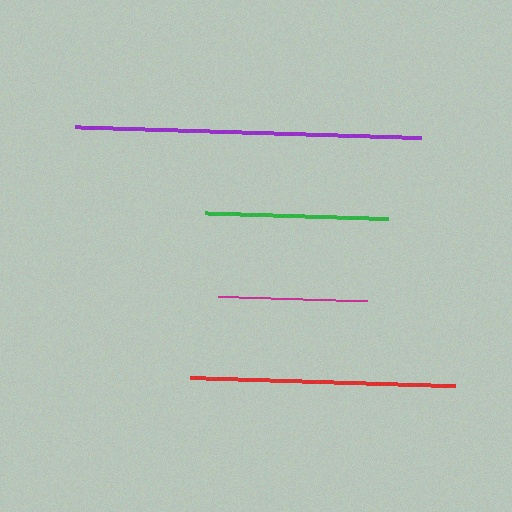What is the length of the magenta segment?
The magenta segment is approximately 150 pixels long.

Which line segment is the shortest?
The magenta line is the shortest at approximately 150 pixels.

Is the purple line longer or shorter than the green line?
The purple line is longer than the green line.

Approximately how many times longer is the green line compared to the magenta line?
The green line is approximately 1.2 times the length of the magenta line.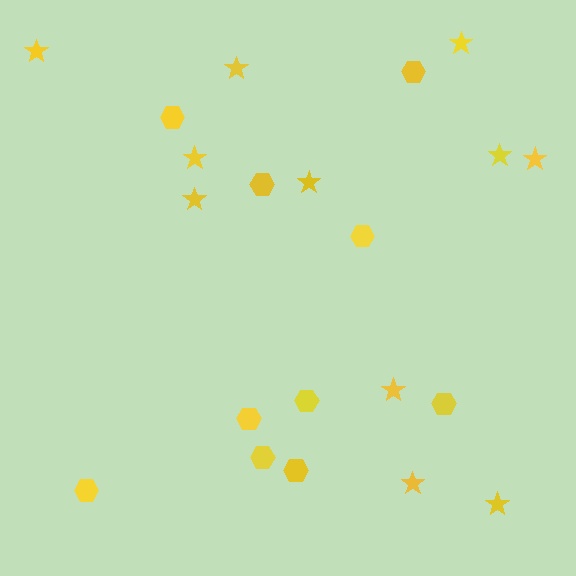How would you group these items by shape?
There are 2 groups: one group of stars (11) and one group of hexagons (10).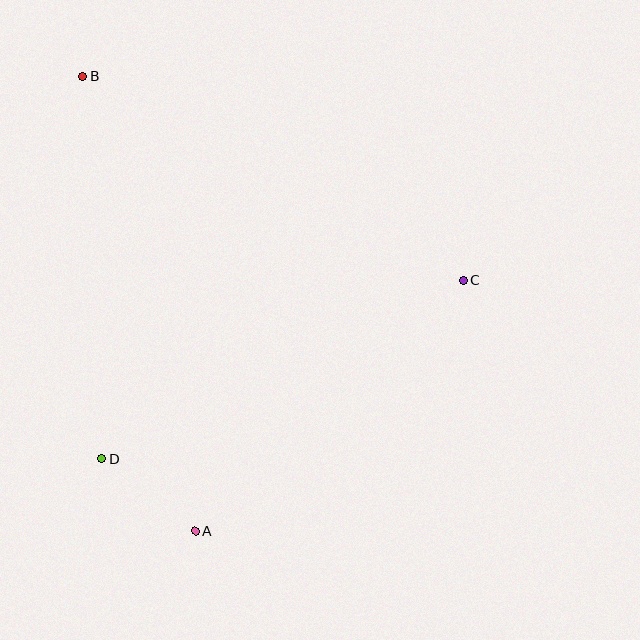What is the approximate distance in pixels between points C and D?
The distance between C and D is approximately 403 pixels.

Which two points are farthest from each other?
Points A and B are farthest from each other.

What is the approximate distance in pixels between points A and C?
The distance between A and C is approximately 367 pixels.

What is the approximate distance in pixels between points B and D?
The distance between B and D is approximately 383 pixels.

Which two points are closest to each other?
Points A and D are closest to each other.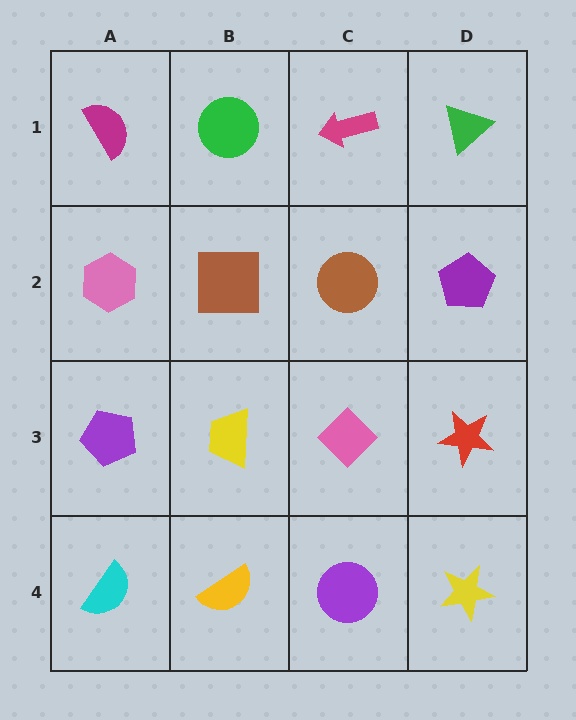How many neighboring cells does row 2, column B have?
4.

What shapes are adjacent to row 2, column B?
A green circle (row 1, column B), a yellow trapezoid (row 3, column B), a pink hexagon (row 2, column A), a brown circle (row 2, column C).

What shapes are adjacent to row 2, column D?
A green triangle (row 1, column D), a red star (row 3, column D), a brown circle (row 2, column C).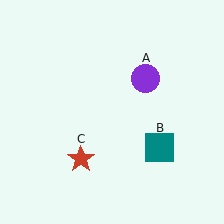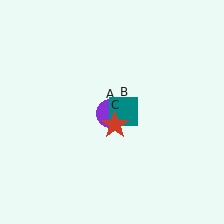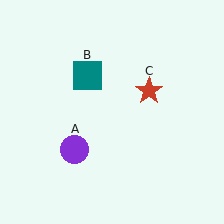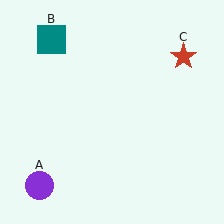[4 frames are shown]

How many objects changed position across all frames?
3 objects changed position: purple circle (object A), teal square (object B), red star (object C).